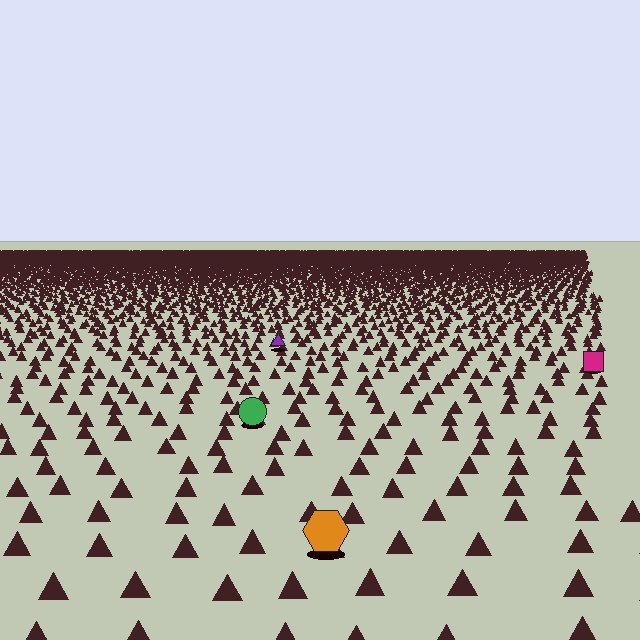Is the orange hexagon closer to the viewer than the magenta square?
Yes. The orange hexagon is closer — you can tell from the texture gradient: the ground texture is coarser near it.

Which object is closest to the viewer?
The orange hexagon is closest. The texture marks near it are larger and more spread out.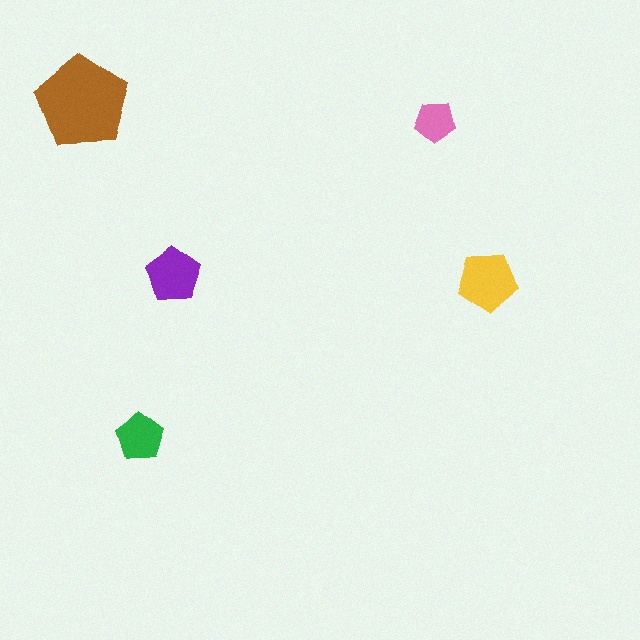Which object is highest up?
The brown pentagon is topmost.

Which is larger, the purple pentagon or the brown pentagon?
The brown one.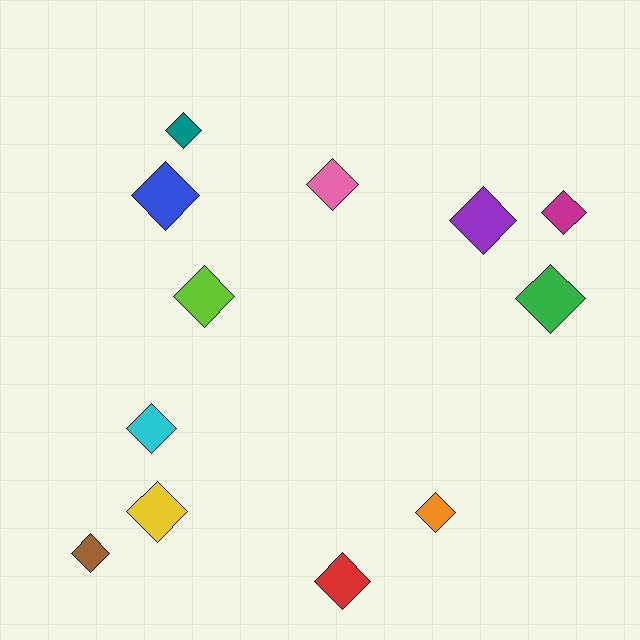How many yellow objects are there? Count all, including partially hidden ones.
There is 1 yellow object.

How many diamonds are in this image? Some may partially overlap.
There are 12 diamonds.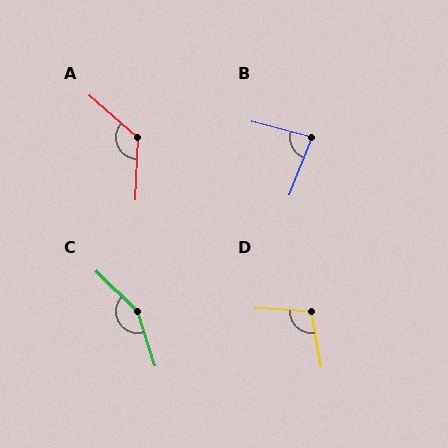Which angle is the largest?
C, at approximately 152 degrees.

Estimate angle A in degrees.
Approximately 129 degrees.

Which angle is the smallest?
B, at approximately 83 degrees.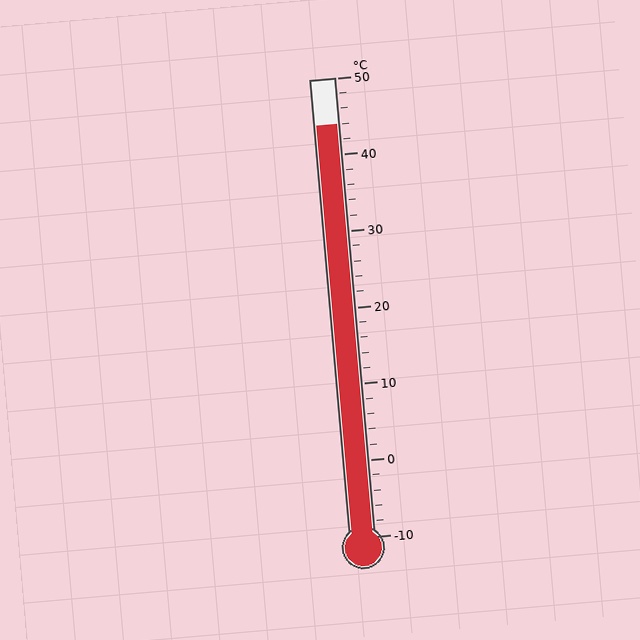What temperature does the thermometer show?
The thermometer shows approximately 44°C.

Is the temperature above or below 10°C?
The temperature is above 10°C.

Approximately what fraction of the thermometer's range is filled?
The thermometer is filled to approximately 90% of its range.